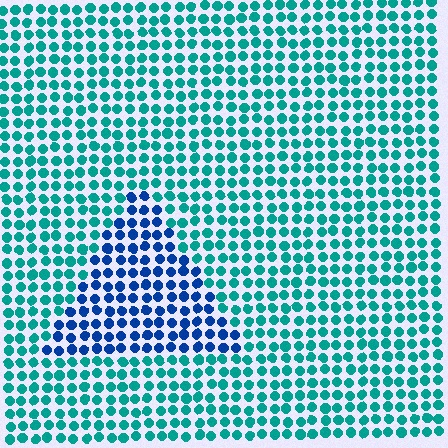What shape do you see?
I see a triangle.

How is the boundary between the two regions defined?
The boundary is defined purely by a slight shift in hue (about 44 degrees). Spacing, size, and orientation are identical on both sides.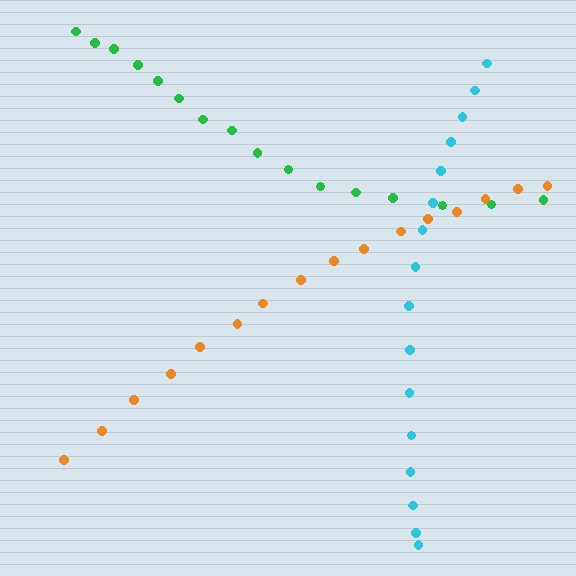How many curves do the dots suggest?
There are 3 distinct paths.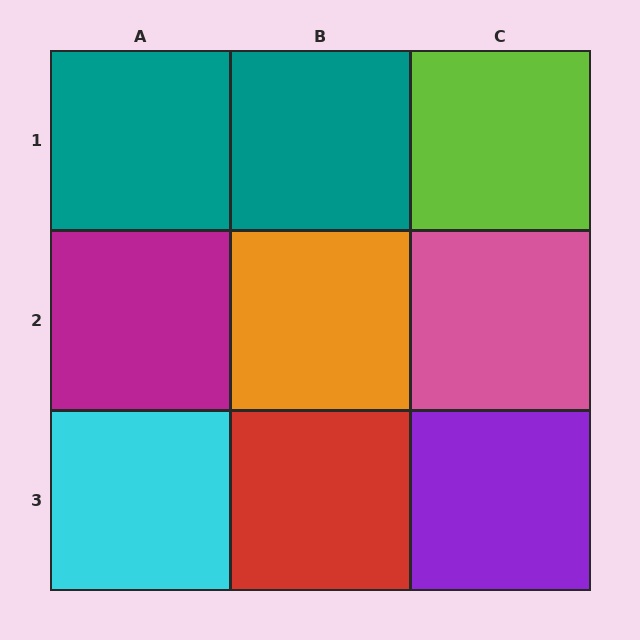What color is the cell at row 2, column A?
Magenta.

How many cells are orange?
1 cell is orange.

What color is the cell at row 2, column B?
Orange.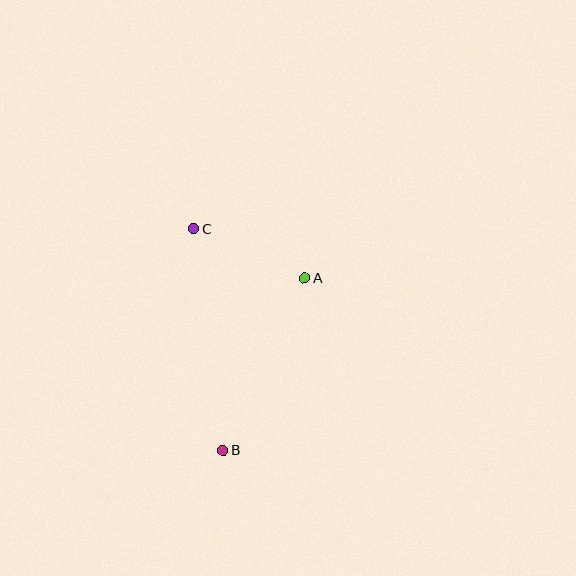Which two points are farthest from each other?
Points B and C are farthest from each other.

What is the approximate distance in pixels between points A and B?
The distance between A and B is approximately 191 pixels.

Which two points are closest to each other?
Points A and C are closest to each other.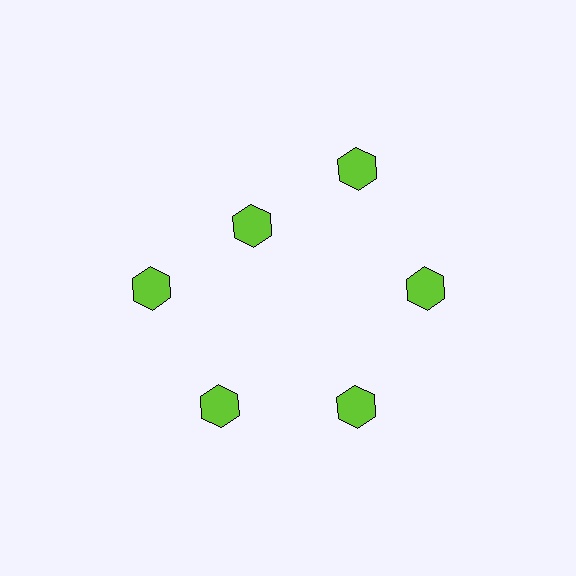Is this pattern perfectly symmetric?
No. The 6 lime hexagons are arranged in a ring, but one element near the 11 o'clock position is pulled inward toward the center, breaking the 6-fold rotational symmetry.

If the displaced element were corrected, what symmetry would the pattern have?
It would have 6-fold rotational symmetry — the pattern would map onto itself every 60 degrees.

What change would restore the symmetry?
The symmetry would be restored by moving it outward, back onto the ring so that all 6 hexagons sit at equal angles and equal distance from the center.